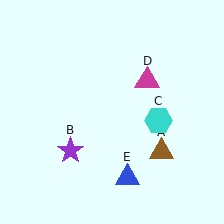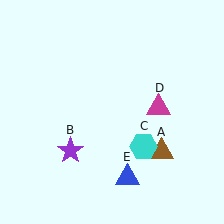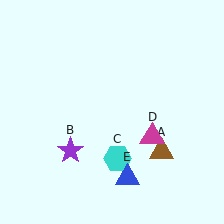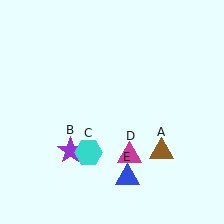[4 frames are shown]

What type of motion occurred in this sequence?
The cyan hexagon (object C), magenta triangle (object D) rotated clockwise around the center of the scene.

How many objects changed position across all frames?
2 objects changed position: cyan hexagon (object C), magenta triangle (object D).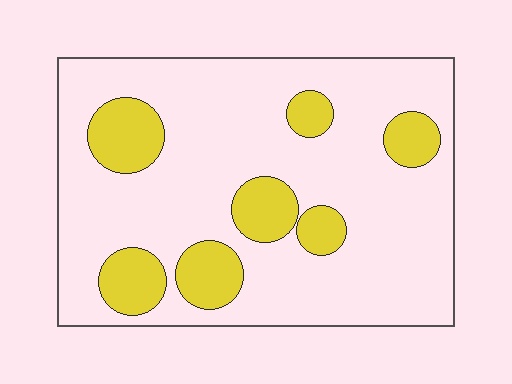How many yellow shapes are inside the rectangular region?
7.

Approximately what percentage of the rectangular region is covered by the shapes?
Approximately 20%.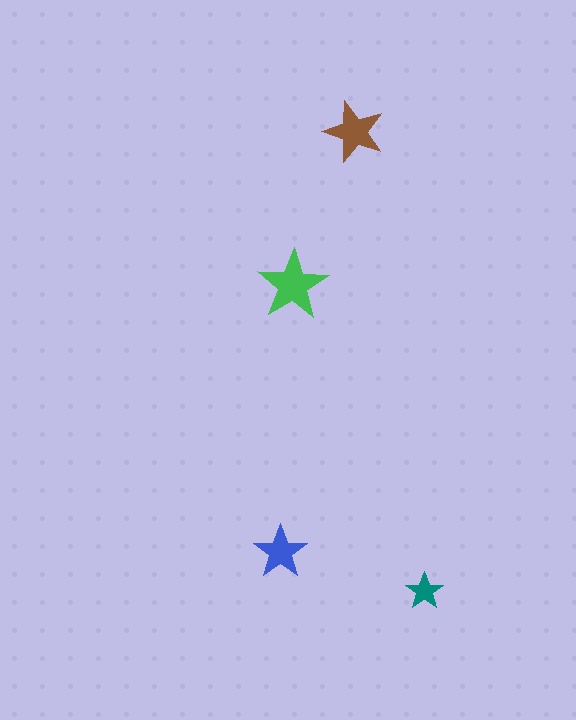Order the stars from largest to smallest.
the green one, the brown one, the blue one, the teal one.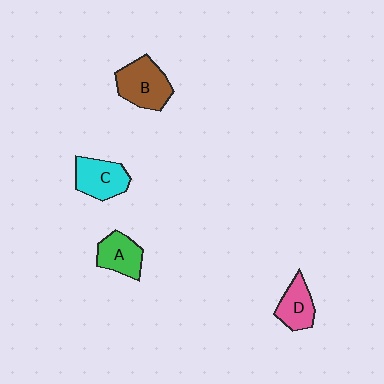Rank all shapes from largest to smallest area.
From largest to smallest: B (brown), C (cyan), A (green), D (pink).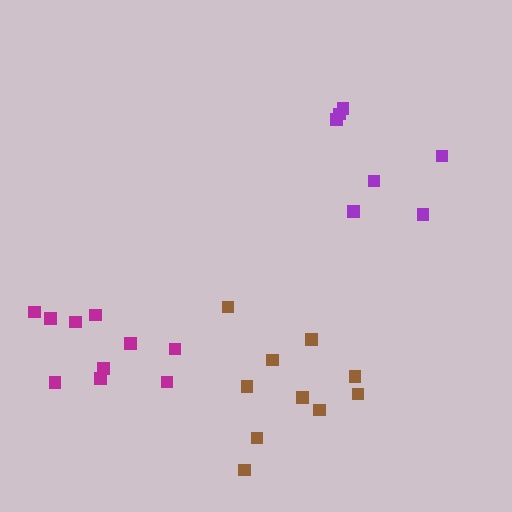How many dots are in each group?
Group 1: 10 dots, Group 2: 10 dots, Group 3: 7 dots (27 total).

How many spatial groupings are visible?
There are 3 spatial groupings.